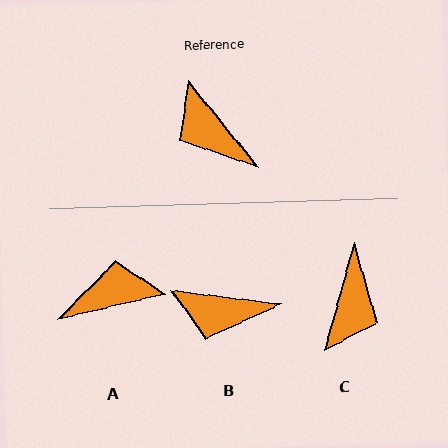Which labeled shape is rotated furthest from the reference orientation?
C, about 126 degrees away.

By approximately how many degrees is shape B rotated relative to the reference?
Approximately 44 degrees counter-clockwise.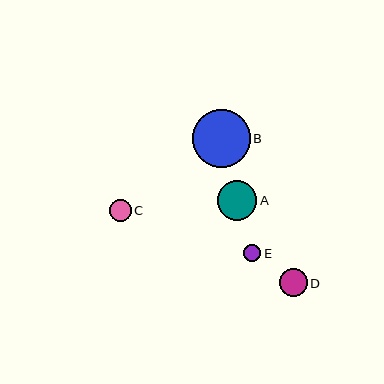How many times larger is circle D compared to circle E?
Circle D is approximately 1.6 times the size of circle E.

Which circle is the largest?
Circle B is the largest with a size of approximately 58 pixels.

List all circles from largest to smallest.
From largest to smallest: B, A, D, C, E.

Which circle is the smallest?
Circle E is the smallest with a size of approximately 17 pixels.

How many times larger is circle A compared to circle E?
Circle A is approximately 2.3 times the size of circle E.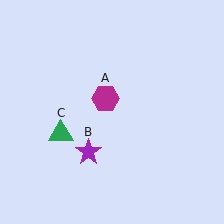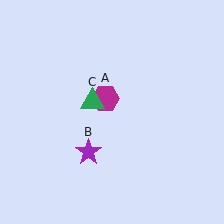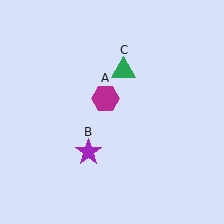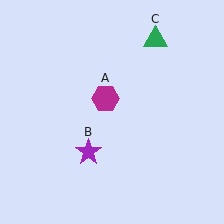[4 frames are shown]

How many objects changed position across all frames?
1 object changed position: green triangle (object C).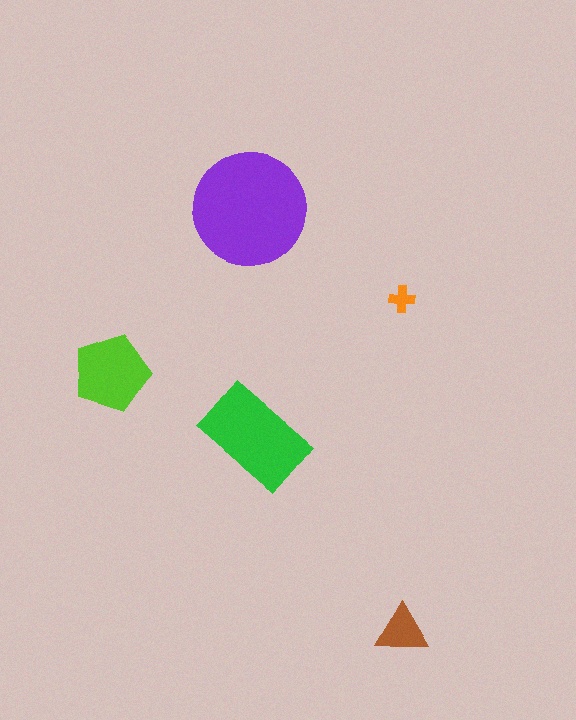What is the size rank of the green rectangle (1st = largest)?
2nd.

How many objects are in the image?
There are 5 objects in the image.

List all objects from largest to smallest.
The purple circle, the green rectangle, the lime pentagon, the brown triangle, the orange cross.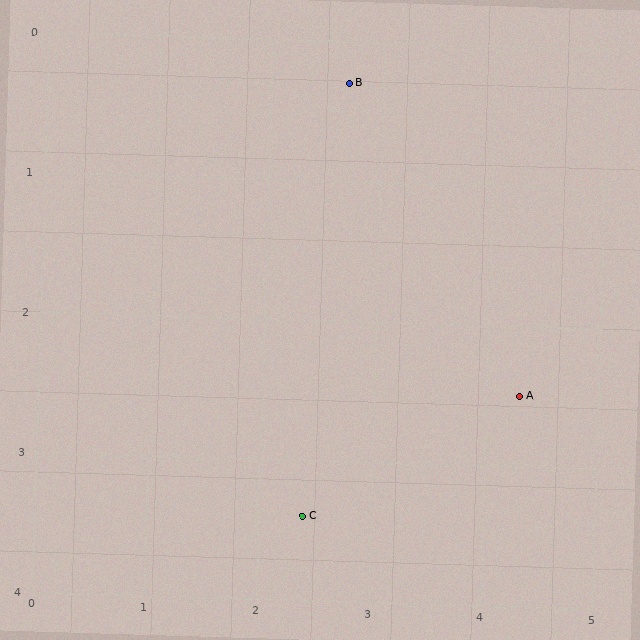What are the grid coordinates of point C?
Point C is at approximately (2.4, 3.4).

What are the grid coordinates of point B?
Point B is at approximately (2.7, 0.3).